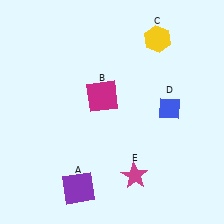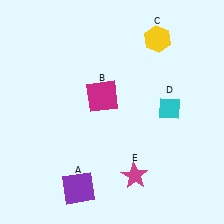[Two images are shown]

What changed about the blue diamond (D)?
In Image 1, D is blue. In Image 2, it changed to cyan.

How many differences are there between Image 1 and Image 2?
There is 1 difference between the two images.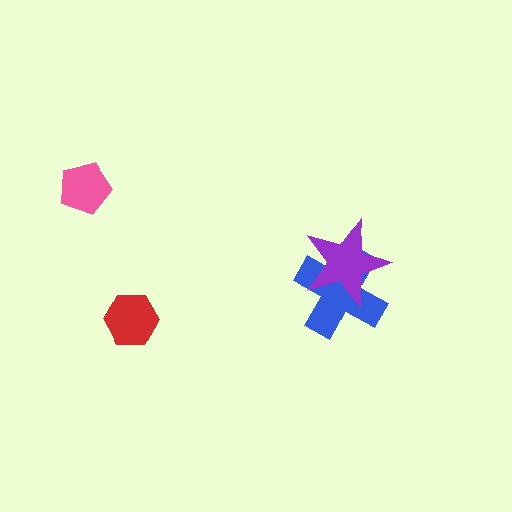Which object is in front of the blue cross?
The purple star is in front of the blue cross.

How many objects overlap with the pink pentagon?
0 objects overlap with the pink pentagon.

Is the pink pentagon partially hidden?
No, no other shape covers it.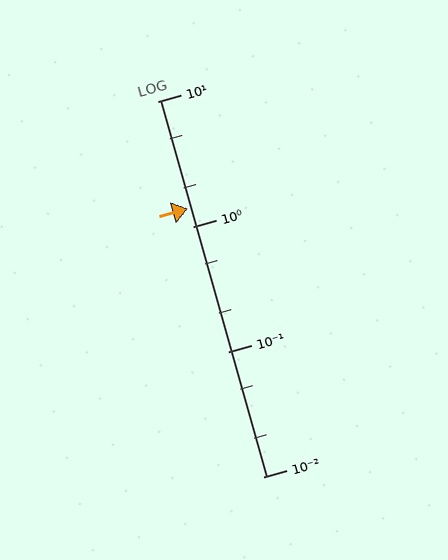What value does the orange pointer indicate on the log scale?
The pointer indicates approximately 1.4.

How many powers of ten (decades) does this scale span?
The scale spans 3 decades, from 0.01 to 10.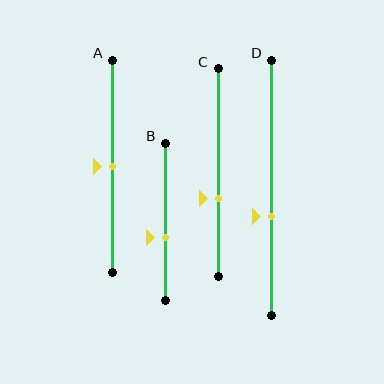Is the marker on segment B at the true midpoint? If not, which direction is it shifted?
No, the marker on segment B is shifted downward by about 10% of the segment length.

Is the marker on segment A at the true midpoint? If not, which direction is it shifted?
Yes, the marker on segment A is at the true midpoint.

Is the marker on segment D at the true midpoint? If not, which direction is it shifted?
No, the marker on segment D is shifted downward by about 11% of the segment length.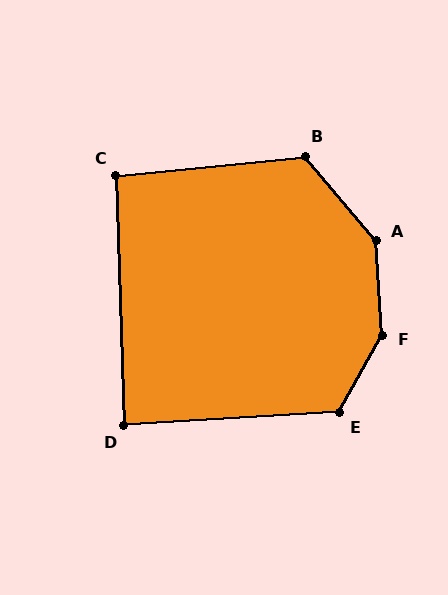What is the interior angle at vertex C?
Approximately 94 degrees (approximately right).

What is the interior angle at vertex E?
Approximately 123 degrees (obtuse).